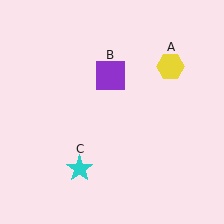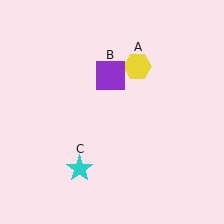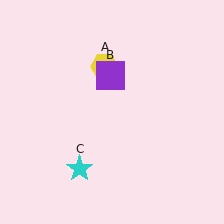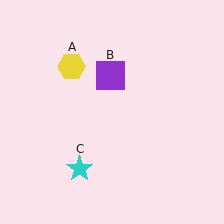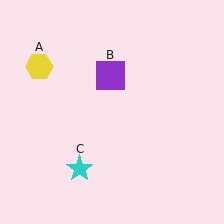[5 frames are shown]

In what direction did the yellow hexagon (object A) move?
The yellow hexagon (object A) moved left.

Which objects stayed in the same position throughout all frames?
Purple square (object B) and cyan star (object C) remained stationary.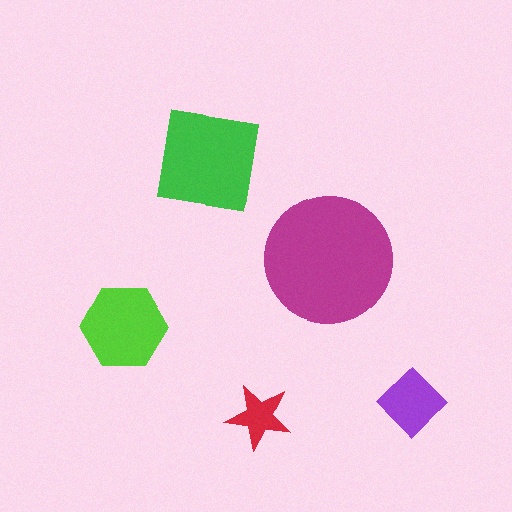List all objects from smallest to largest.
The red star, the purple diamond, the lime hexagon, the green square, the magenta circle.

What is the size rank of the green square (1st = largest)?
2nd.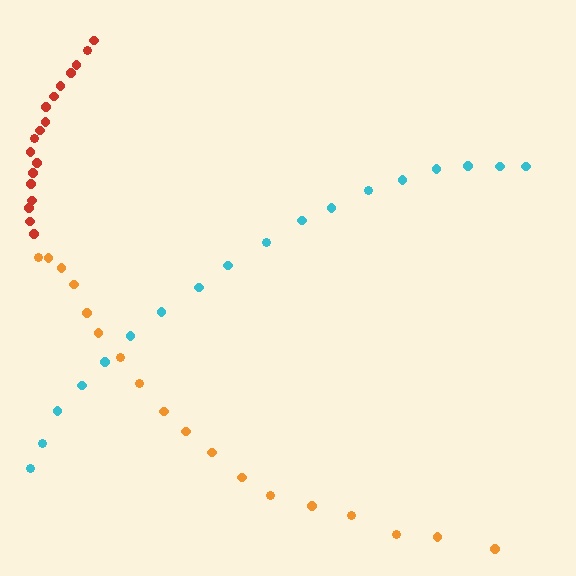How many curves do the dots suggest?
There are 3 distinct paths.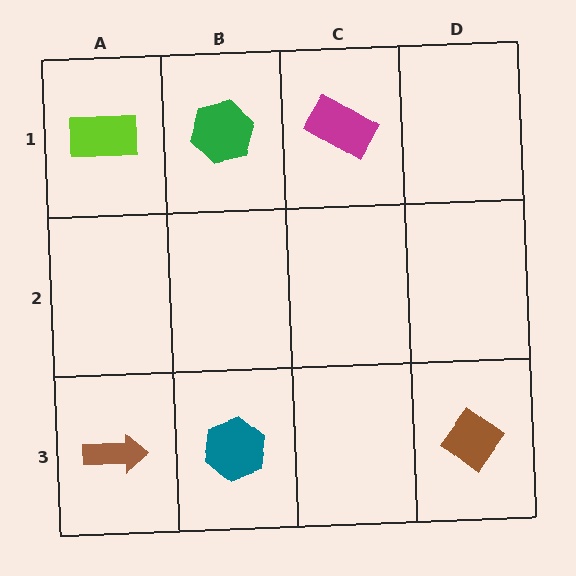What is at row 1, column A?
A lime rectangle.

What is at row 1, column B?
A green hexagon.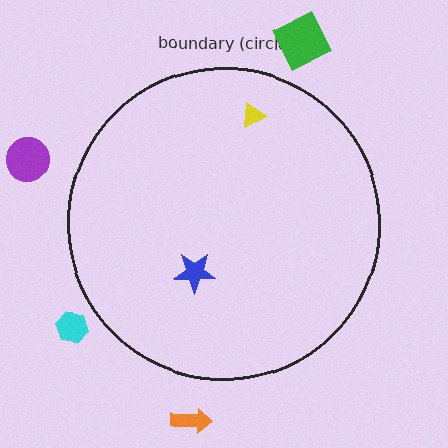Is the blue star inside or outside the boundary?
Inside.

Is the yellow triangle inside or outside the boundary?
Inside.